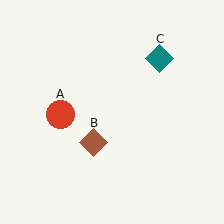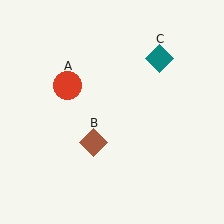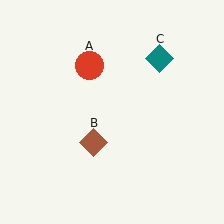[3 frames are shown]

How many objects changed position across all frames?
1 object changed position: red circle (object A).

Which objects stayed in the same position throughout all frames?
Brown diamond (object B) and teal diamond (object C) remained stationary.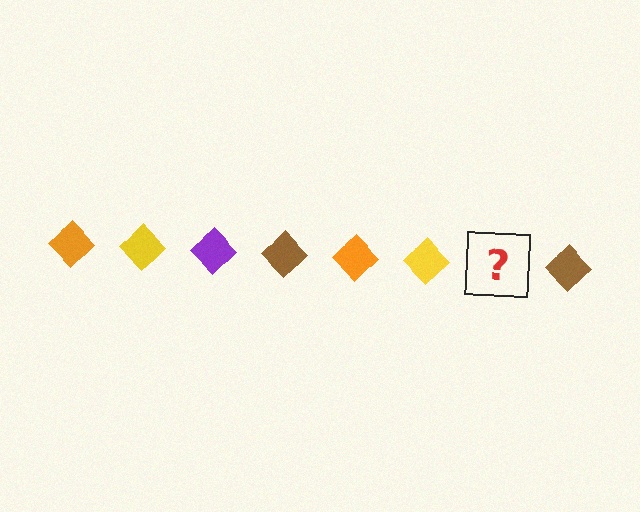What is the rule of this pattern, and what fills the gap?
The rule is that the pattern cycles through orange, yellow, purple, brown diamonds. The gap should be filled with a purple diamond.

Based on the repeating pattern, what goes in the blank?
The blank should be a purple diamond.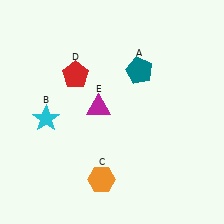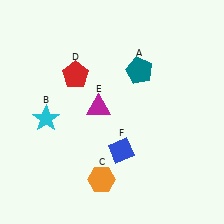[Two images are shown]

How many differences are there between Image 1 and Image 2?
There is 1 difference between the two images.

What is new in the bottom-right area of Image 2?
A blue diamond (F) was added in the bottom-right area of Image 2.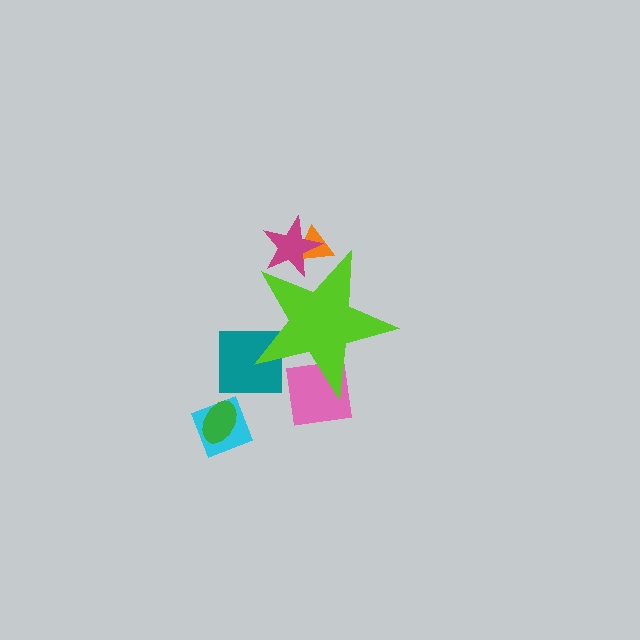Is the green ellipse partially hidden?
No, the green ellipse is fully visible.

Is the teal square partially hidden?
Yes, the teal square is partially hidden behind the lime star.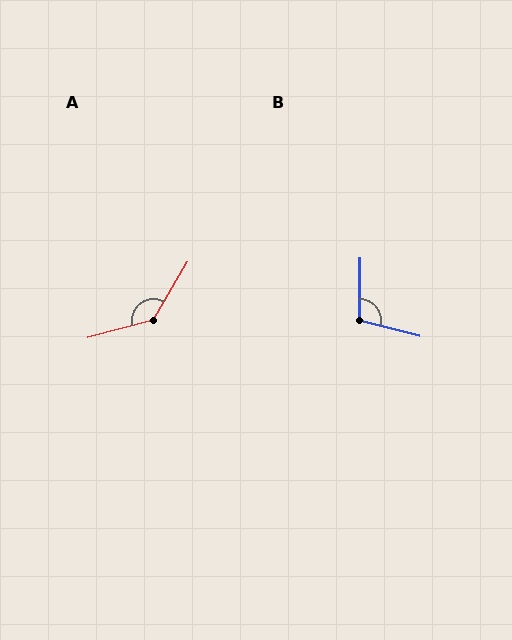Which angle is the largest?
A, at approximately 135 degrees.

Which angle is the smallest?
B, at approximately 104 degrees.